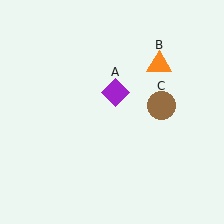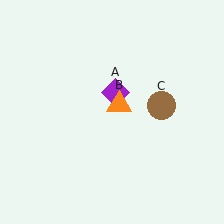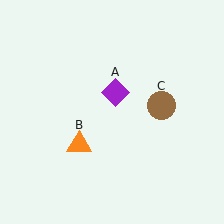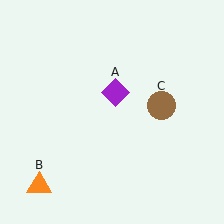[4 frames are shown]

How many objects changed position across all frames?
1 object changed position: orange triangle (object B).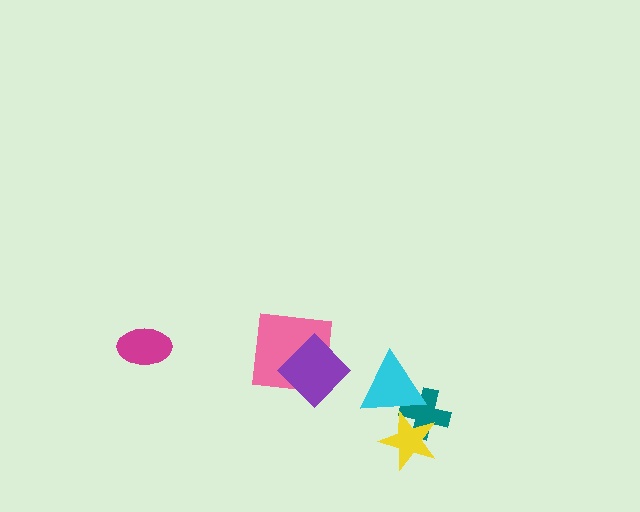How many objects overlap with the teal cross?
2 objects overlap with the teal cross.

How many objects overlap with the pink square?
1 object overlaps with the pink square.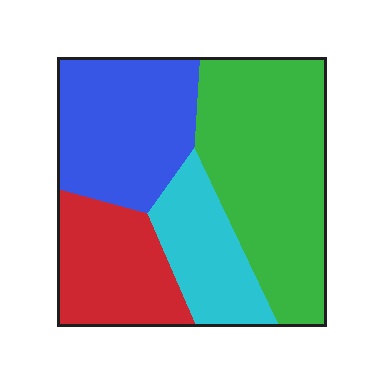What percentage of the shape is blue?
Blue takes up about one quarter (1/4) of the shape.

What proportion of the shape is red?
Red covers roughly 20% of the shape.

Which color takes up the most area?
Green, at roughly 40%.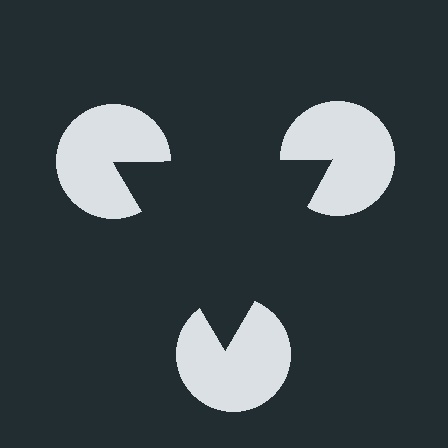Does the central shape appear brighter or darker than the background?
It typically appears slightly darker than the background, even though no actual brightness change is drawn.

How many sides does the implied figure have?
3 sides.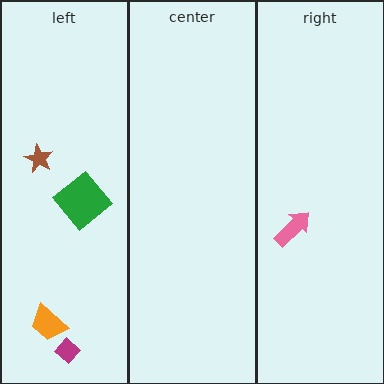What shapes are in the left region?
The magenta diamond, the green diamond, the orange trapezoid, the brown star.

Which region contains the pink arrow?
The right region.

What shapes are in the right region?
The pink arrow.